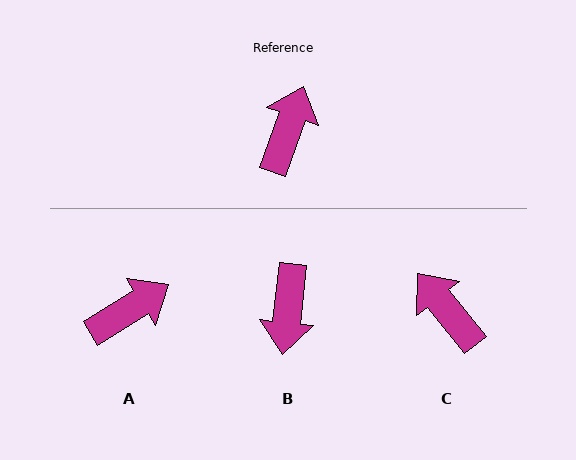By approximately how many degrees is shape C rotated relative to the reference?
Approximately 59 degrees counter-clockwise.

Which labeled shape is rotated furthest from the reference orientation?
B, about 167 degrees away.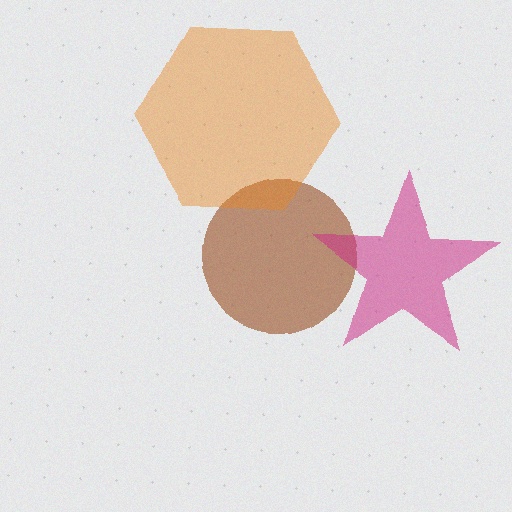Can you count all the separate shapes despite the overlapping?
Yes, there are 3 separate shapes.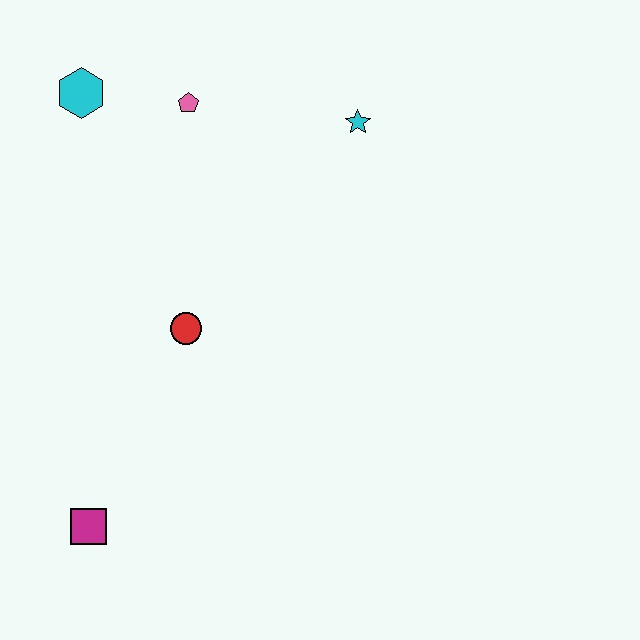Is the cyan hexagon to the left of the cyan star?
Yes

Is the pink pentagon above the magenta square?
Yes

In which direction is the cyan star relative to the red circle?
The cyan star is above the red circle.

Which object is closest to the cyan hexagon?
The pink pentagon is closest to the cyan hexagon.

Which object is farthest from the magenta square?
The cyan star is farthest from the magenta square.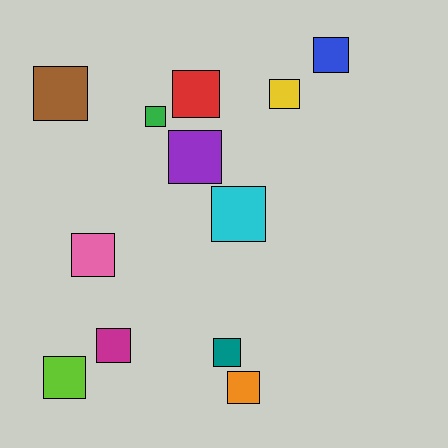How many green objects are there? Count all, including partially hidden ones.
There is 1 green object.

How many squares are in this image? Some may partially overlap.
There are 12 squares.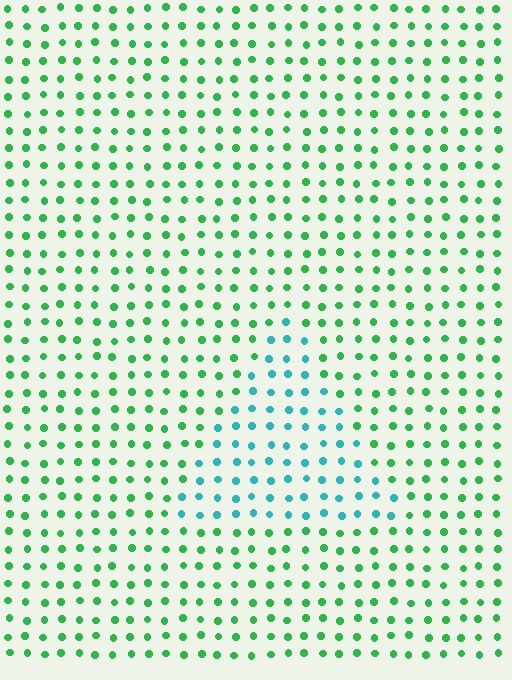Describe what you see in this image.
The image is filled with small green elements in a uniform arrangement. A triangle-shaped region is visible where the elements are tinted to a slightly different hue, forming a subtle color boundary.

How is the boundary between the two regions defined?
The boundary is defined purely by a slight shift in hue (about 47 degrees). Spacing, size, and orientation are identical on both sides.